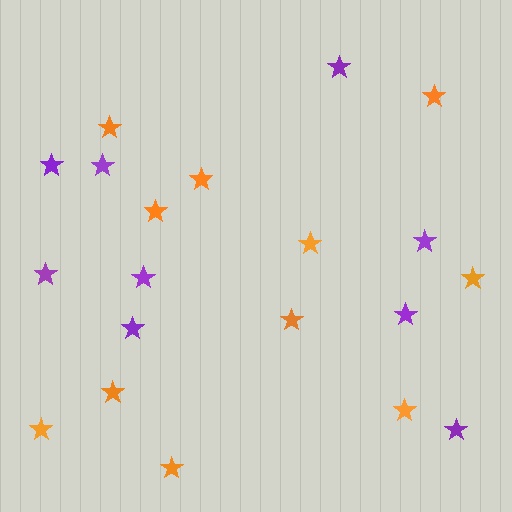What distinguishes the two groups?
There are 2 groups: one group of purple stars (9) and one group of orange stars (11).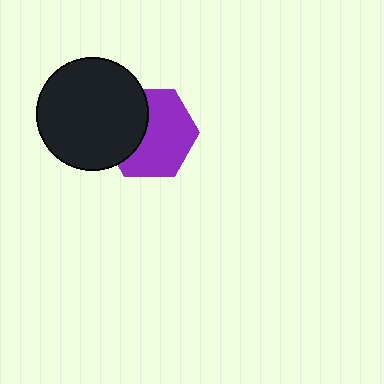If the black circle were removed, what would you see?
You would see the complete purple hexagon.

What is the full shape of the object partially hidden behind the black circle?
The partially hidden object is a purple hexagon.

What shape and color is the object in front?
The object in front is a black circle.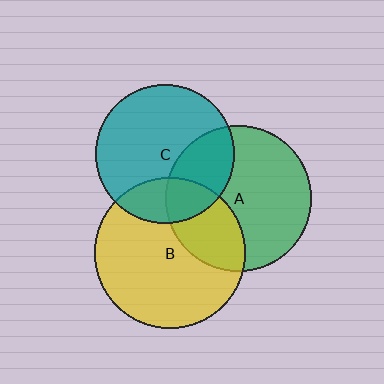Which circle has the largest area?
Circle B (yellow).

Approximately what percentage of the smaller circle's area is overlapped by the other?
Approximately 30%.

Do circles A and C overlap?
Yes.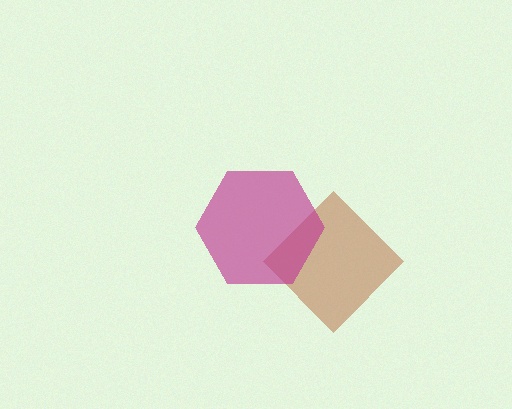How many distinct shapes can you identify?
There are 2 distinct shapes: a brown diamond, a magenta hexagon.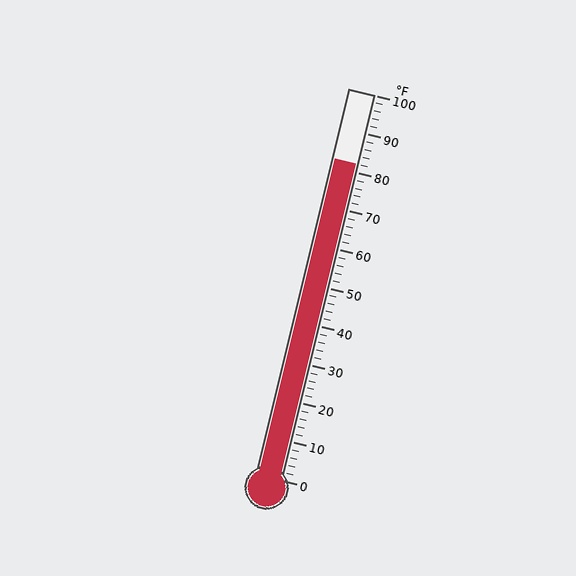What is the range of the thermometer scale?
The thermometer scale ranges from 0°F to 100°F.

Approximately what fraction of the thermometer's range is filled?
The thermometer is filled to approximately 80% of its range.